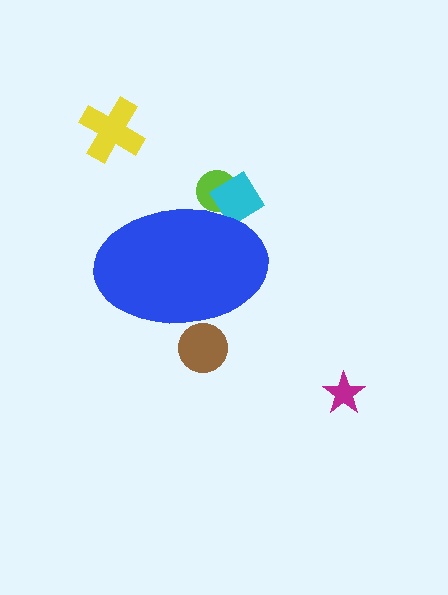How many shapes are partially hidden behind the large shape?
3 shapes are partially hidden.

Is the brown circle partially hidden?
Yes, the brown circle is partially hidden behind the blue ellipse.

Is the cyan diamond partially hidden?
Yes, the cyan diamond is partially hidden behind the blue ellipse.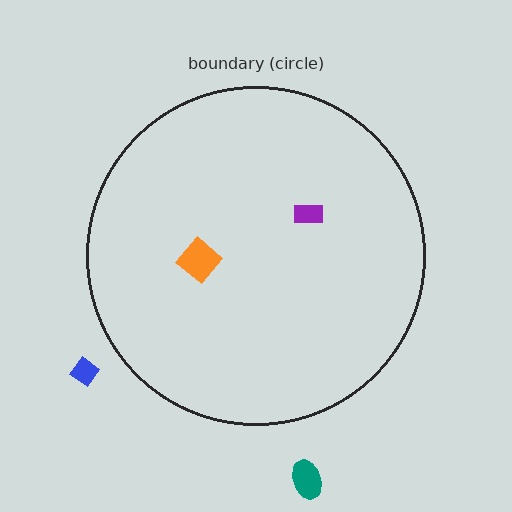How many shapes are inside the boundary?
2 inside, 2 outside.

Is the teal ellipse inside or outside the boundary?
Outside.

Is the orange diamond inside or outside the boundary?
Inside.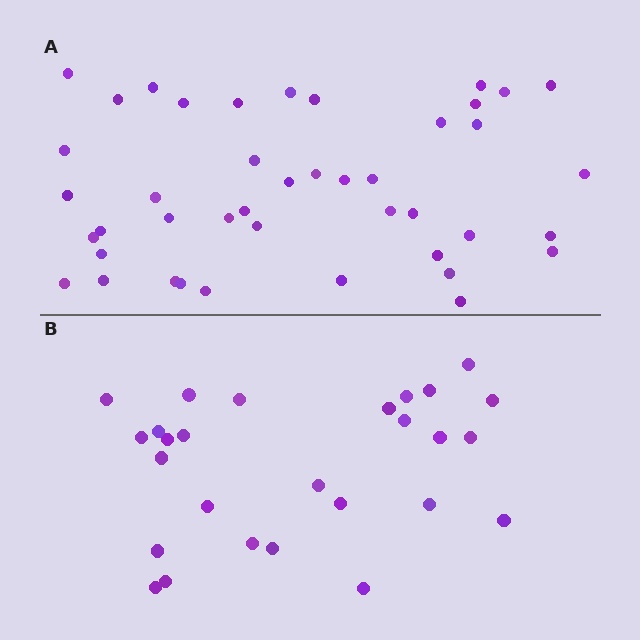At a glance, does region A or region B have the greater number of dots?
Region A (the top region) has more dots.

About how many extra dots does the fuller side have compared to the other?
Region A has approximately 15 more dots than region B.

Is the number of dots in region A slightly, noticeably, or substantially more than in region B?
Region A has substantially more. The ratio is roughly 1.6 to 1.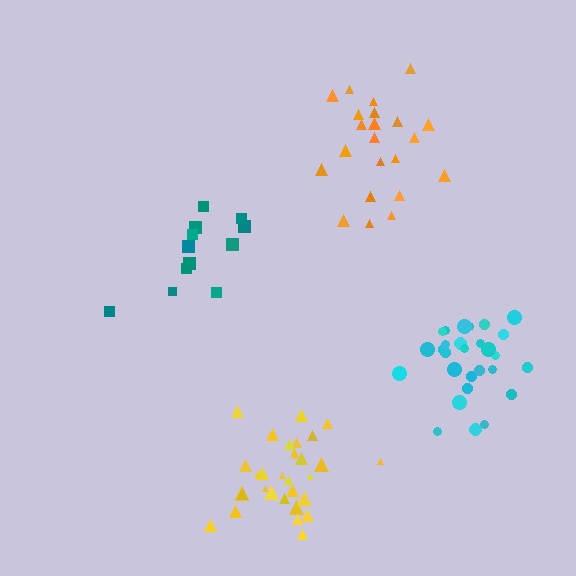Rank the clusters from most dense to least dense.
cyan, yellow, orange, teal.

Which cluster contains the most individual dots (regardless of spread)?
Yellow (31).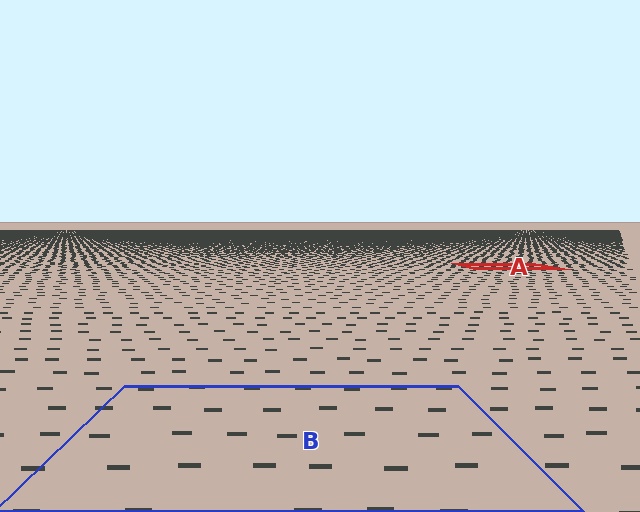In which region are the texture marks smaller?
The texture marks are smaller in region A, because it is farther away.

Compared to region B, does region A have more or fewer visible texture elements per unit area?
Region A has more texture elements per unit area — they are packed more densely because it is farther away.